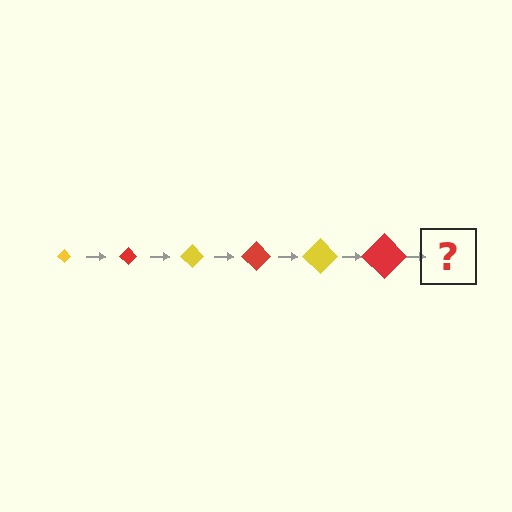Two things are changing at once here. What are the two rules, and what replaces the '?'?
The two rules are that the diamond grows larger each step and the color cycles through yellow and red. The '?' should be a yellow diamond, larger than the previous one.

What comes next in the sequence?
The next element should be a yellow diamond, larger than the previous one.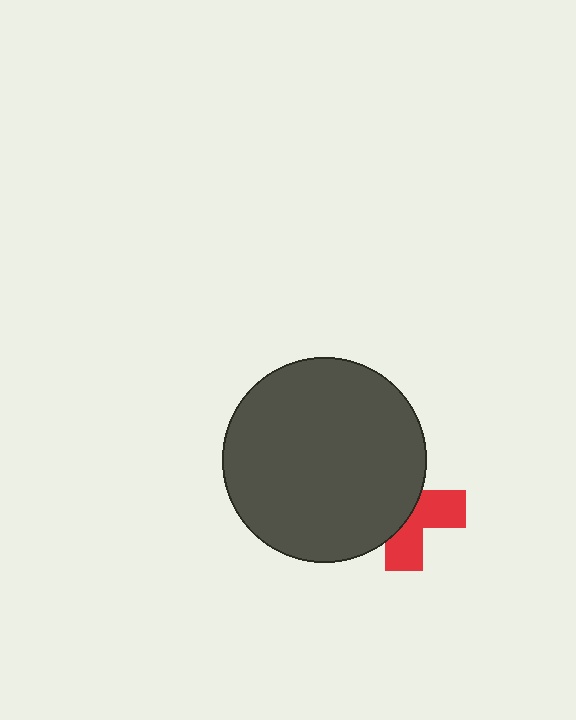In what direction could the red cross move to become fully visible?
The red cross could move right. That would shift it out from behind the dark gray circle entirely.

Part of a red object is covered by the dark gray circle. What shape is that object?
It is a cross.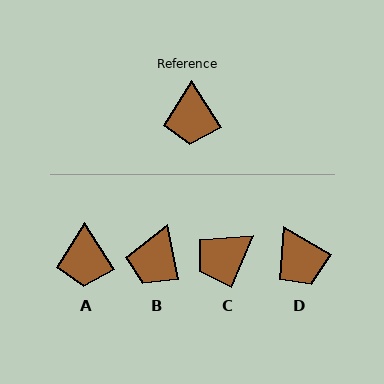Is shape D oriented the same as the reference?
No, it is off by about 27 degrees.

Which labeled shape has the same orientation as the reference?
A.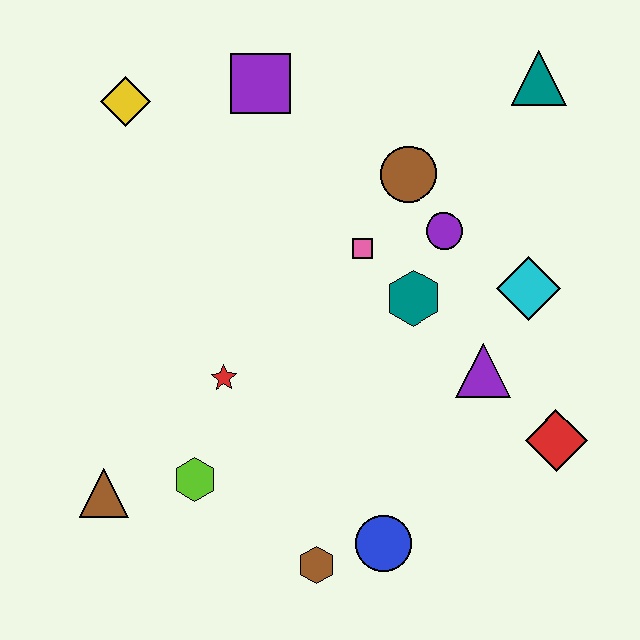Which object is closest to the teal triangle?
The brown circle is closest to the teal triangle.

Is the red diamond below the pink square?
Yes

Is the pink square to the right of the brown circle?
No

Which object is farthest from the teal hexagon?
The brown triangle is farthest from the teal hexagon.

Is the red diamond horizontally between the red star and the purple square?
No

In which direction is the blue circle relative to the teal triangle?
The blue circle is below the teal triangle.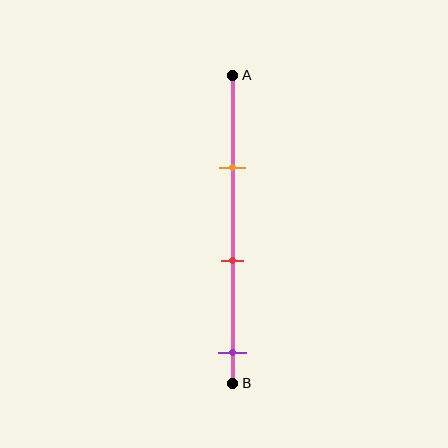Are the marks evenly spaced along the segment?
Yes, the marks are approximately evenly spaced.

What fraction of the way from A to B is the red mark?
The red mark is approximately 60% (0.6) of the way from A to B.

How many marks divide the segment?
There are 3 marks dividing the segment.